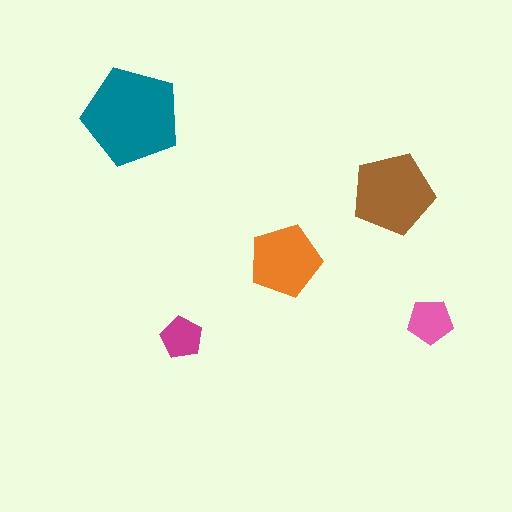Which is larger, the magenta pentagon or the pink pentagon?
The pink one.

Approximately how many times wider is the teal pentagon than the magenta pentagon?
About 2.5 times wider.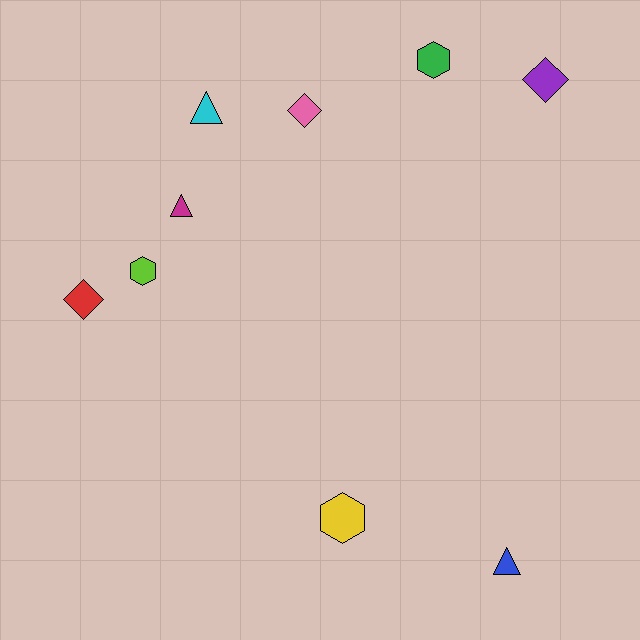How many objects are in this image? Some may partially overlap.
There are 9 objects.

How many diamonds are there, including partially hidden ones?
There are 3 diamonds.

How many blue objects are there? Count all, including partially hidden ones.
There is 1 blue object.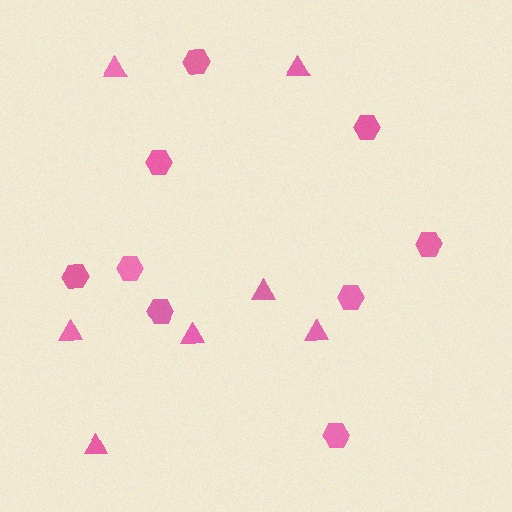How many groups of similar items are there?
There are 2 groups: one group of triangles (7) and one group of hexagons (9).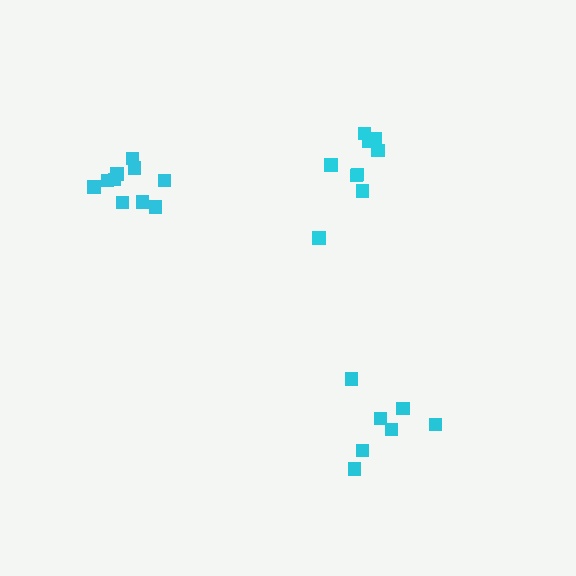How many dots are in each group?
Group 1: 9 dots, Group 2: 10 dots, Group 3: 7 dots (26 total).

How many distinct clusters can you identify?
There are 3 distinct clusters.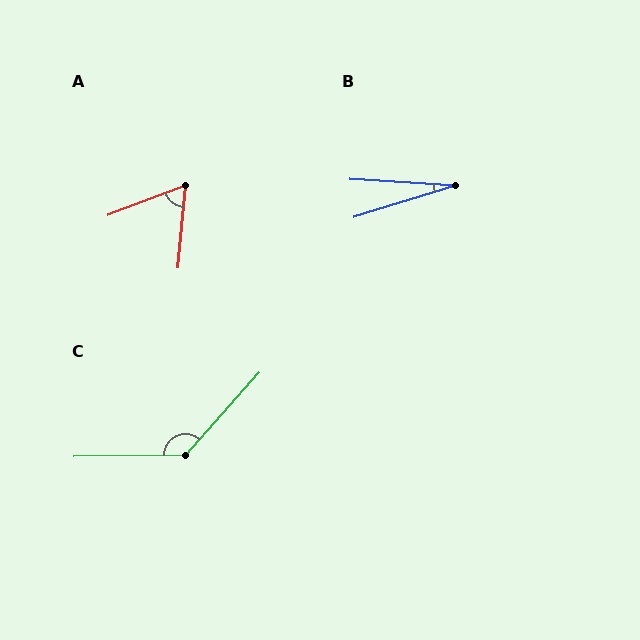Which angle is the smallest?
B, at approximately 21 degrees.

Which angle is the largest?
C, at approximately 132 degrees.